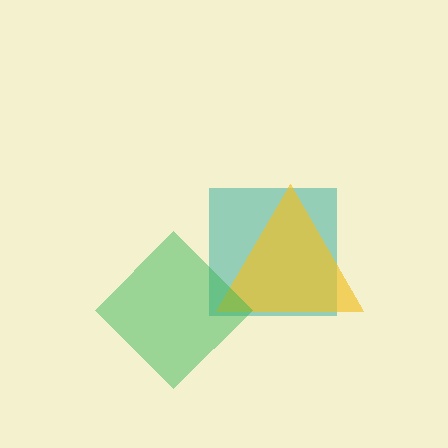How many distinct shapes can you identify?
There are 3 distinct shapes: a teal square, a yellow triangle, a green diamond.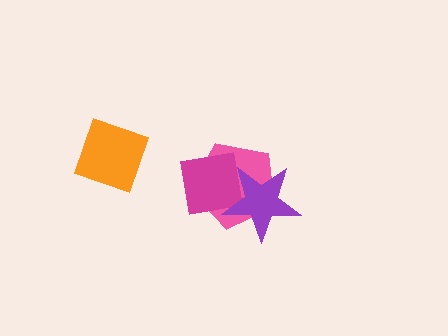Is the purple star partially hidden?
No, no other shape covers it.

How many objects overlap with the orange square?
0 objects overlap with the orange square.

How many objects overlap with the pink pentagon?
2 objects overlap with the pink pentagon.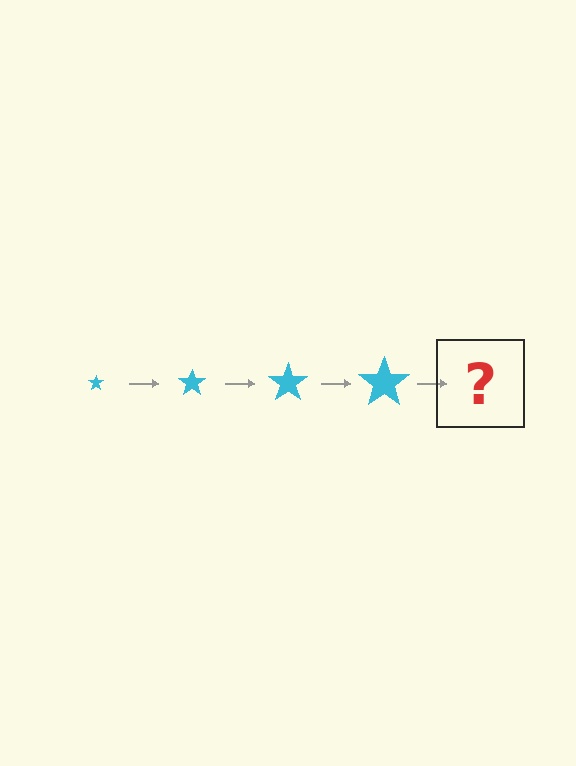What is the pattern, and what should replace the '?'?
The pattern is that the star gets progressively larger each step. The '?' should be a cyan star, larger than the previous one.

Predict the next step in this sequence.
The next step is a cyan star, larger than the previous one.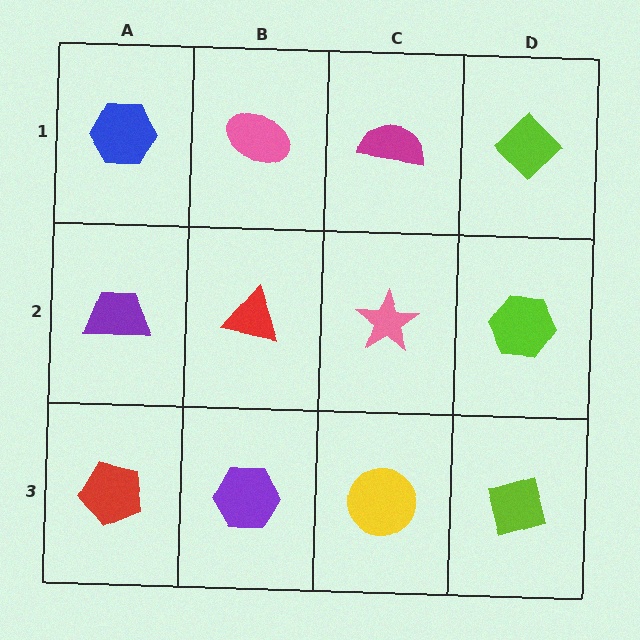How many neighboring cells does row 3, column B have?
3.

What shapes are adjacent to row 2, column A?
A blue hexagon (row 1, column A), a red pentagon (row 3, column A), a red triangle (row 2, column B).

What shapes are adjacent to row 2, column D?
A lime diamond (row 1, column D), a lime diamond (row 3, column D), a pink star (row 2, column C).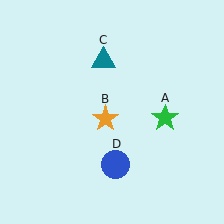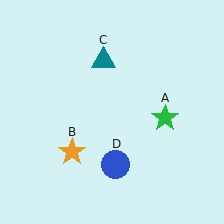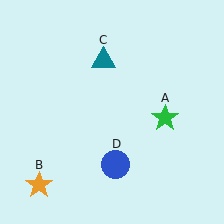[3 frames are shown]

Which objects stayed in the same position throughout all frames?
Green star (object A) and teal triangle (object C) and blue circle (object D) remained stationary.